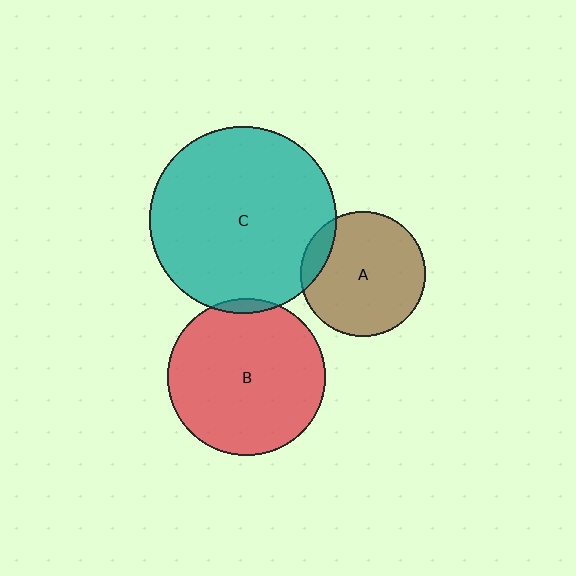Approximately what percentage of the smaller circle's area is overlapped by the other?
Approximately 5%.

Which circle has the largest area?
Circle C (teal).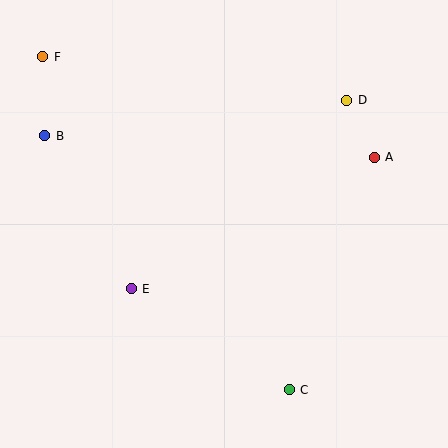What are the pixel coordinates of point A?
Point A is at (374, 157).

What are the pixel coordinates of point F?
Point F is at (43, 57).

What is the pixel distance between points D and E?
The distance between D and E is 286 pixels.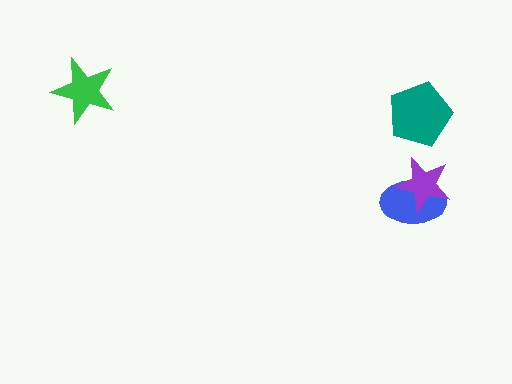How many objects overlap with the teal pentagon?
0 objects overlap with the teal pentagon.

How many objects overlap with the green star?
0 objects overlap with the green star.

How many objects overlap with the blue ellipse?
1 object overlaps with the blue ellipse.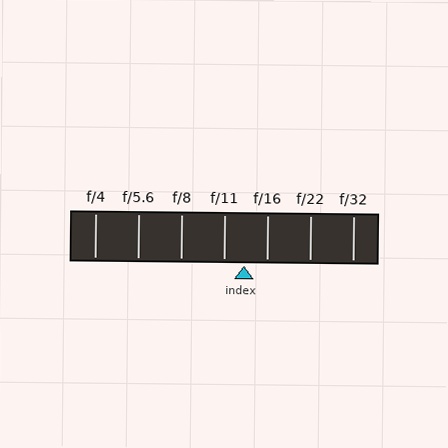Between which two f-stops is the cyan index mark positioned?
The index mark is between f/11 and f/16.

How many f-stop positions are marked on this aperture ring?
There are 7 f-stop positions marked.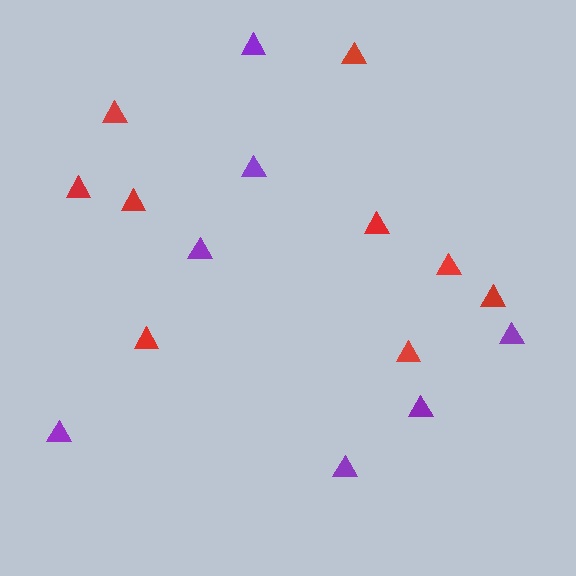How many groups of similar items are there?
There are 2 groups: one group of red triangles (9) and one group of purple triangles (7).